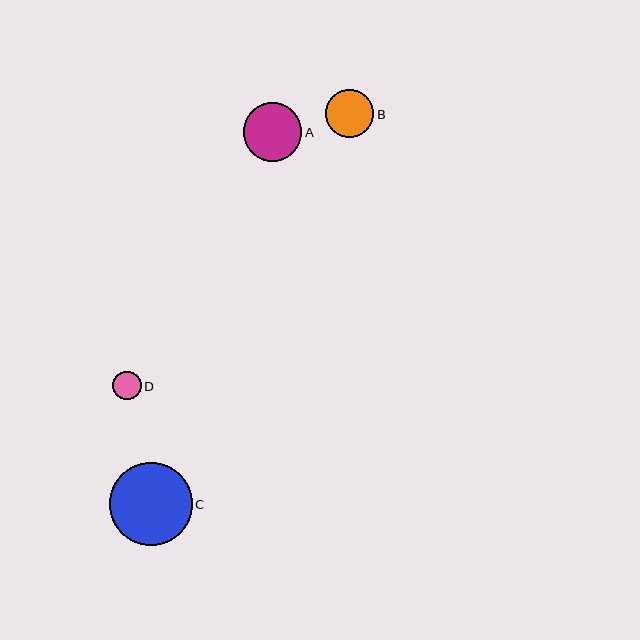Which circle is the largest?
Circle C is the largest with a size of approximately 83 pixels.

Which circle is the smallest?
Circle D is the smallest with a size of approximately 29 pixels.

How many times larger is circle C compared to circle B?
Circle C is approximately 1.7 times the size of circle B.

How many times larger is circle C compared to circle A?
Circle C is approximately 1.4 times the size of circle A.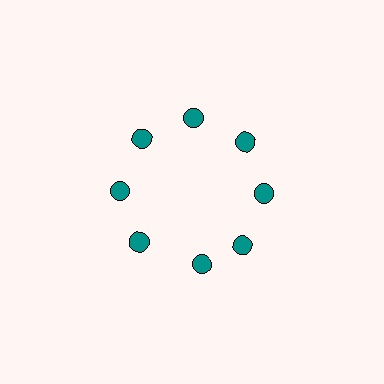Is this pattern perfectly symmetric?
No. The 8 teal circles are arranged in a ring, but one element near the 6 o'clock position is rotated out of alignment along the ring, breaking the 8-fold rotational symmetry.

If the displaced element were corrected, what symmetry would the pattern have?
It would have 8-fold rotational symmetry — the pattern would map onto itself every 45 degrees.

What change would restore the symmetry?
The symmetry would be restored by rotating it back into even spacing with its neighbors so that all 8 circles sit at equal angles and equal distance from the center.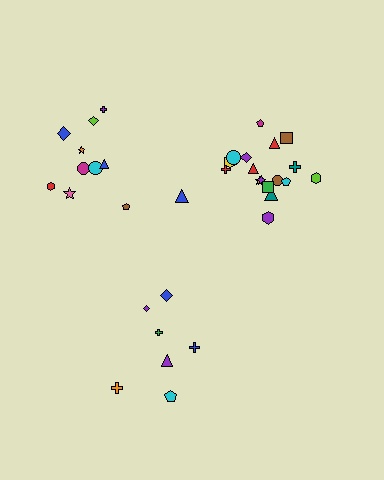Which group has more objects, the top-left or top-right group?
The top-right group.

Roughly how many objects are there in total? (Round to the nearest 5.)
Roughly 35 objects in total.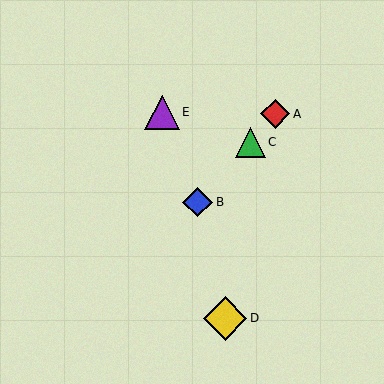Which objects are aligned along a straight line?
Objects A, B, C are aligned along a straight line.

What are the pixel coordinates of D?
Object D is at (225, 318).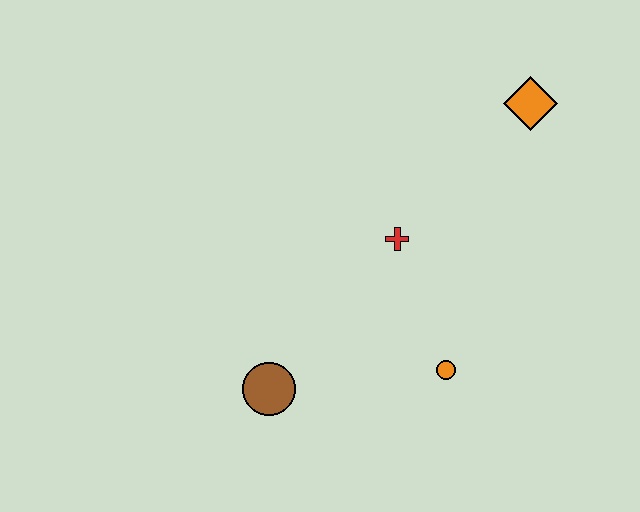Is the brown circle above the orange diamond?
No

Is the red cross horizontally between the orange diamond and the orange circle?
No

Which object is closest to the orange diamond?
The red cross is closest to the orange diamond.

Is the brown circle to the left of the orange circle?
Yes